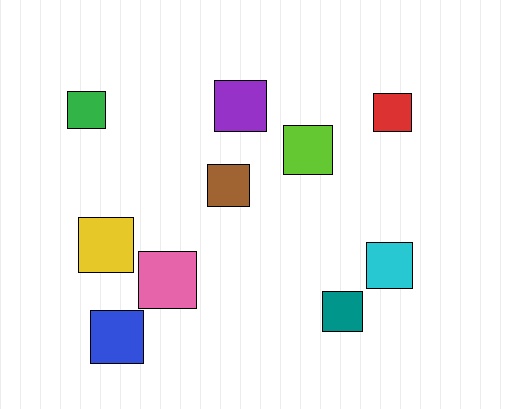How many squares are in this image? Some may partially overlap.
There are 10 squares.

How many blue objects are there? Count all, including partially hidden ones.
There is 1 blue object.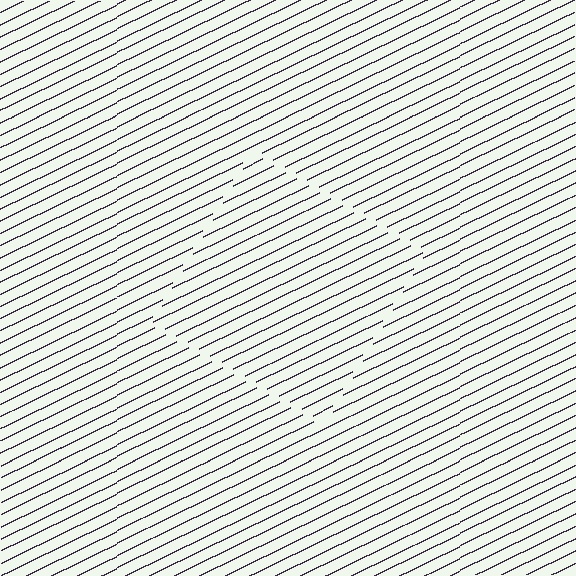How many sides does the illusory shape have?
4 sides — the line-ends trace a square.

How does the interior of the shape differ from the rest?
The interior of the shape contains the same grating, shifted by half a period — the contour is defined by the phase discontinuity where line-ends from the inner and outer gratings abut.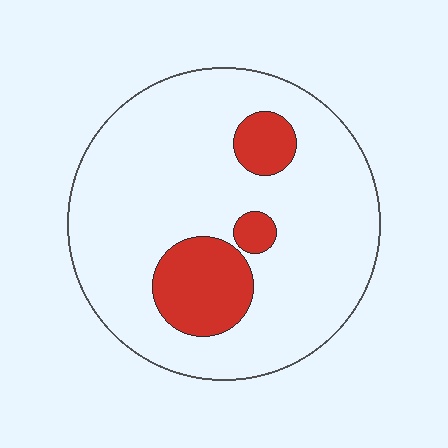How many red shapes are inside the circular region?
3.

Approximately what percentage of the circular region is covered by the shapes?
Approximately 15%.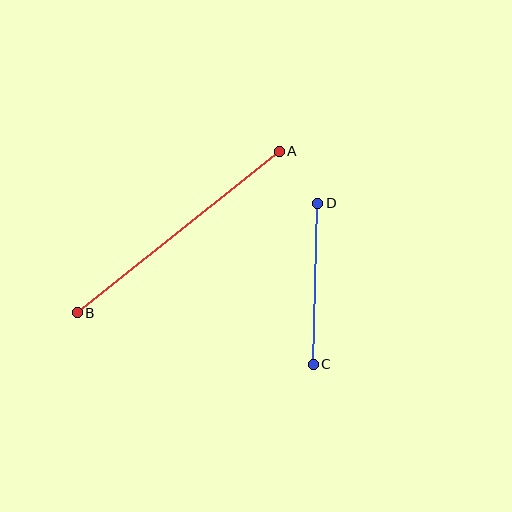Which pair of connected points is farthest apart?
Points A and B are farthest apart.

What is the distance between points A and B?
The distance is approximately 259 pixels.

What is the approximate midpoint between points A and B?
The midpoint is at approximately (178, 232) pixels.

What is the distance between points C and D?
The distance is approximately 161 pixels.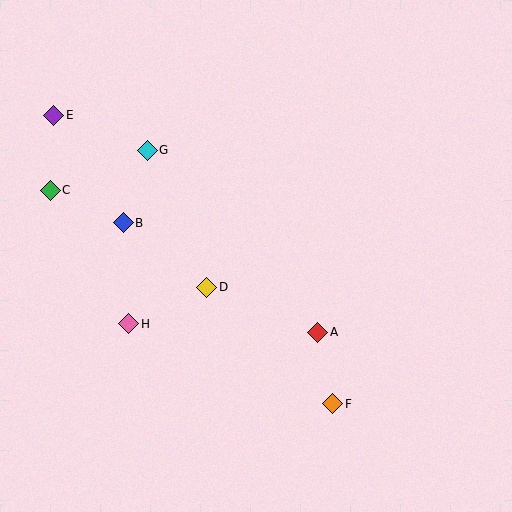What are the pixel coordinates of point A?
Point A is at (318, 332).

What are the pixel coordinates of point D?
Point D is at (207, 287).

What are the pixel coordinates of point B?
Point B is at (123, 223).